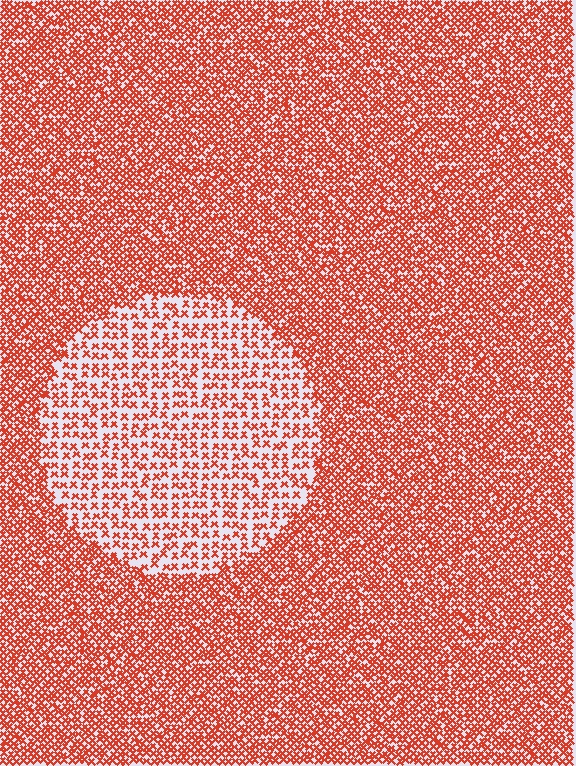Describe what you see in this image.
The image contains small red elements arranged at two different densities. A circle-shaped region is visible where the elements are less densely packed than the surrounding area.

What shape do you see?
I see a circle.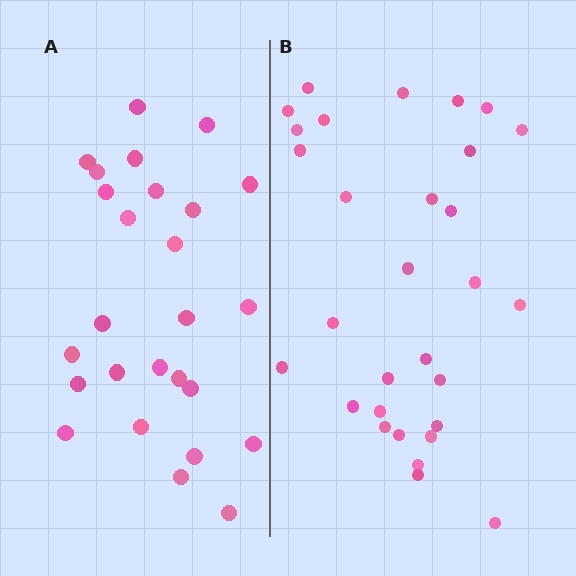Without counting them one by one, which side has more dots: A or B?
Region B (the right region) has more dots.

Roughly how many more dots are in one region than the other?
Region B has about 4 more dots than region A.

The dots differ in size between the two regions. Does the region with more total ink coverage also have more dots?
No. Region A has more total ink coverage because its dots are larger, but region B actually contains more individual dots. Total area can be misleading — the number of items is what matters here.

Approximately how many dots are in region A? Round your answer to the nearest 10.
About 30 dots. (The exact count is 26, which rounds to 30.)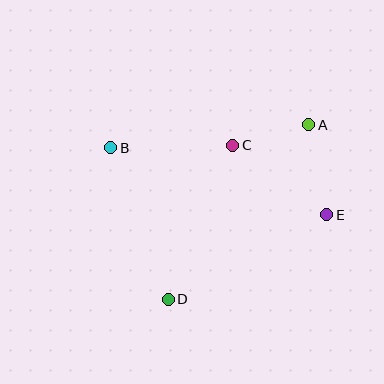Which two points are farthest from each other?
Points B and E are farthest from each other.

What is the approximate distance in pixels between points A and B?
The distance between A and B is approximately 199 pixels.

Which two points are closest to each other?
Points A and C are closest to each other.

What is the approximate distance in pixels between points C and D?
The distance between C and D is approximately 167 pixels.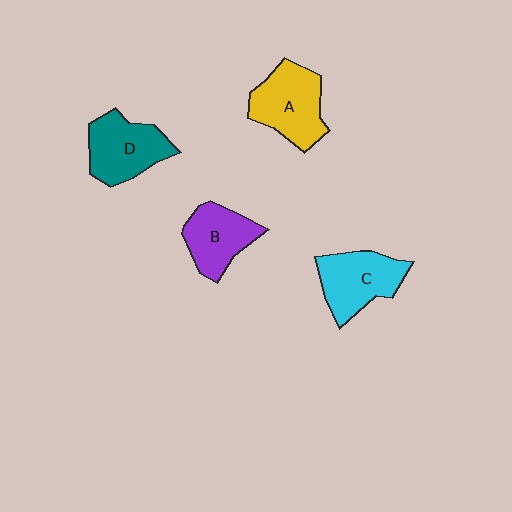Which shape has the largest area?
Shape A (yellow).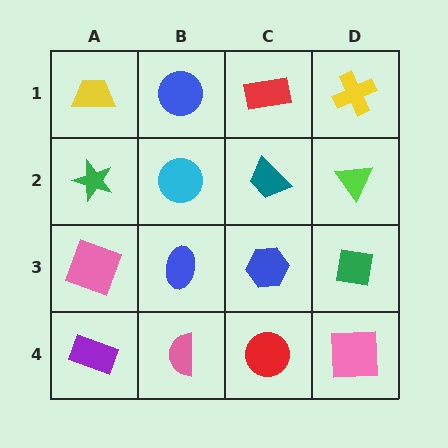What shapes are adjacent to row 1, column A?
A green star (row 2, column A), a blue circle (row 1, column B).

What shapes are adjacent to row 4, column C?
A blue hexagon (row 3, column C), a pink semicircle (row 4, column B), a pink square (row 4, column D).